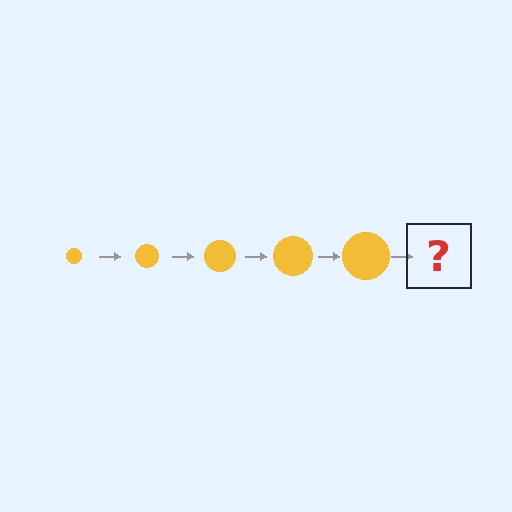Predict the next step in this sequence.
The next step is a yellow circle, larger than the previous one.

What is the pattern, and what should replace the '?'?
The pattern is that the circle gets progressively larger each step. The '?' should be a yellow circle, larger than the previous one.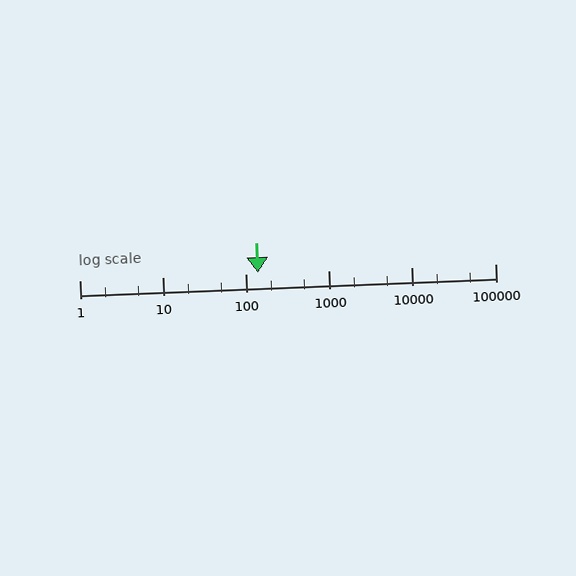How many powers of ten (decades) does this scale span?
The scale spans 5 decades, from 1 to 100000.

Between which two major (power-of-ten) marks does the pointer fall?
The pointer is between 100 and 1000.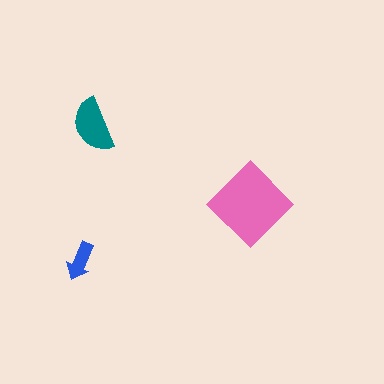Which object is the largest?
The pink diamond.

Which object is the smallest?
The blue arrow.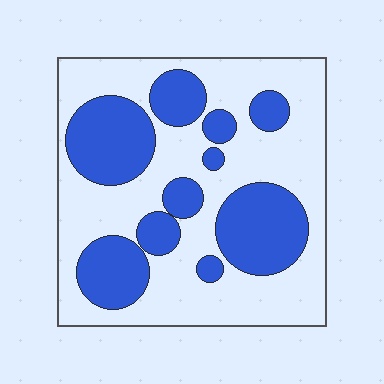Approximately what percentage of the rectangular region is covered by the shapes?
Approximately 35%.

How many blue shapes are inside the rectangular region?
10.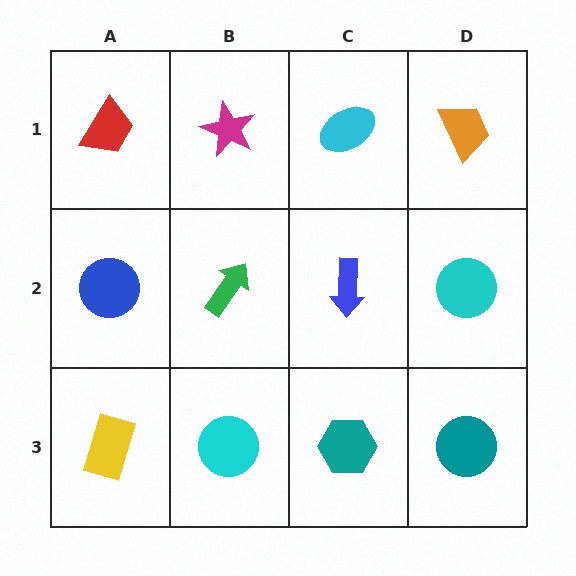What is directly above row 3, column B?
A green arrow.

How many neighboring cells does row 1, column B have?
3.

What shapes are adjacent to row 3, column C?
A blue arrow (row 2, column C), a cyan circle (row 3, column B), a teal circle (row 3, column D).